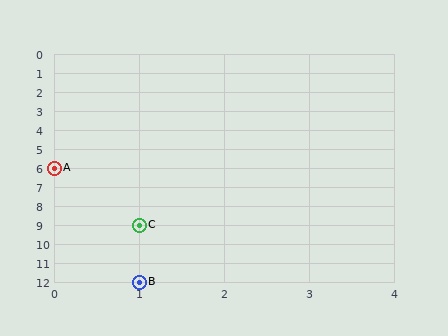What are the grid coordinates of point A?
Point A is at grid coordinates (0, 6).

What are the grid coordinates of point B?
Point B is at grid coordinates (1, 12).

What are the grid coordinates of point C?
Point C is at grid coordinates (1, 9).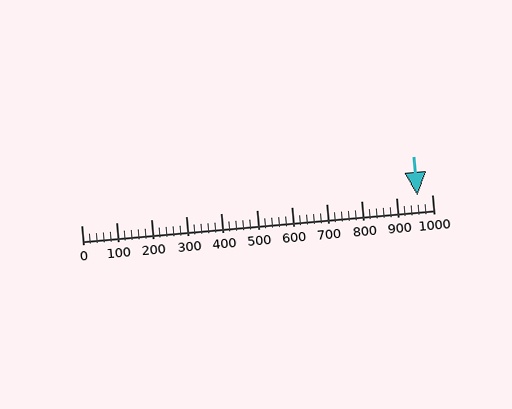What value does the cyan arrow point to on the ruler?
The cyan arrow points to approximately 960.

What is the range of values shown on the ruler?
The ruler shows values from 0 to 1000.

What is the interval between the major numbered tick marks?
The major tick marks are spaced 100 units apart.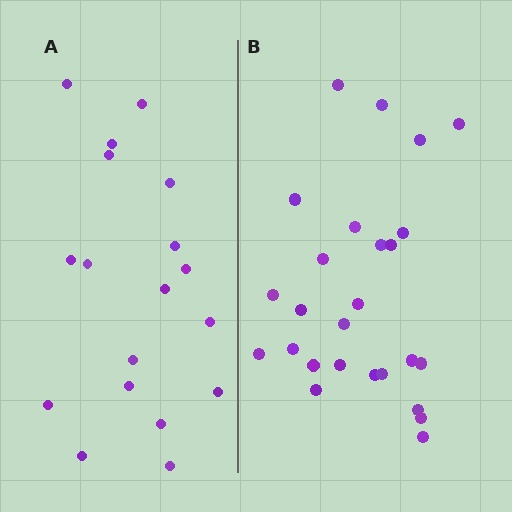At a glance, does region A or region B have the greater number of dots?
Region B (the right region) has more dots.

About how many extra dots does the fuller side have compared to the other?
Region B has roughly 8 or so more dots than region A.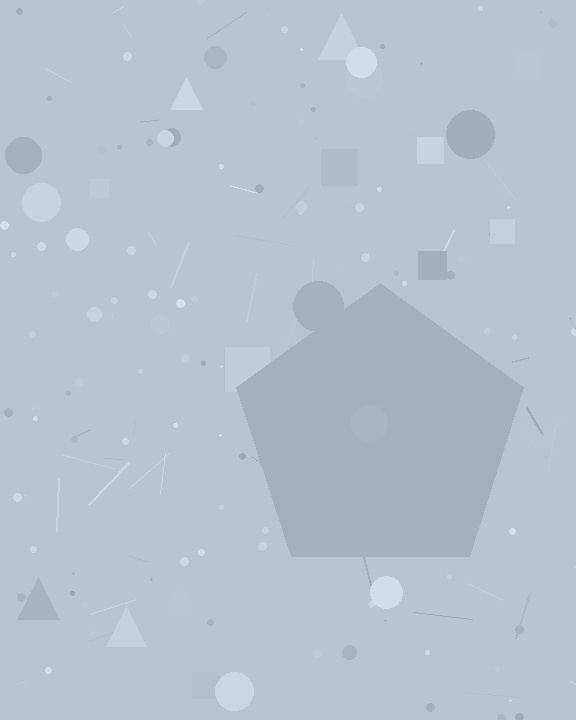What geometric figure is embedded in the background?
A pentagon is embedded in the background.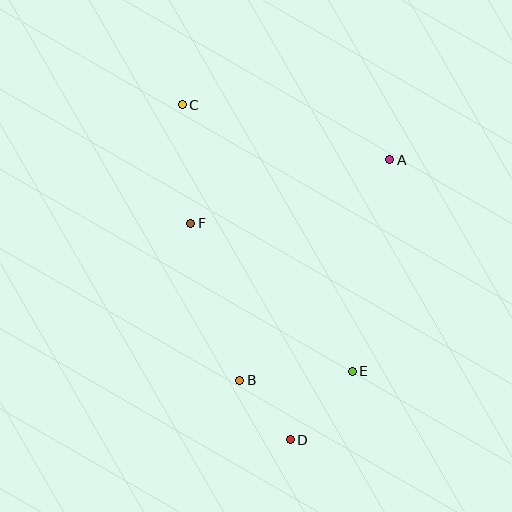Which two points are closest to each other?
Points B and D are closest to each other.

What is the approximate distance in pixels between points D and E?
The distance between D and E is approximately 92 pixels.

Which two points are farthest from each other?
Points C and D are farthest from each other.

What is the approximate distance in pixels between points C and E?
The distance between C and E is approximately 316 pixels.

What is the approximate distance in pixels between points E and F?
The distance between E and F is approximately 219 pixels.